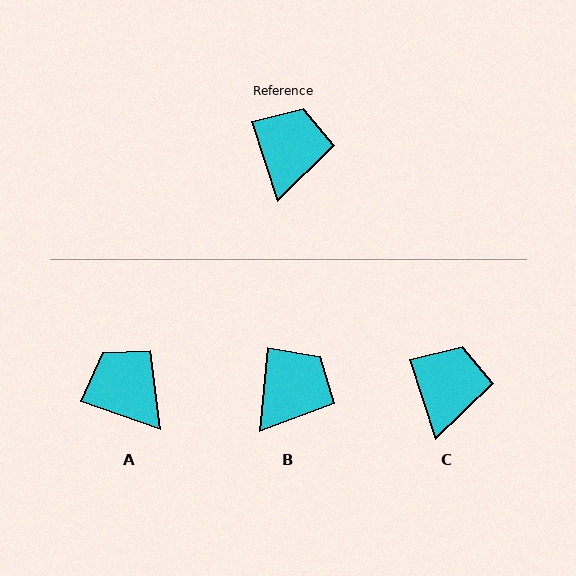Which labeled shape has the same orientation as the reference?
C.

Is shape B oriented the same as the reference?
No, it is off by about 24 degrees.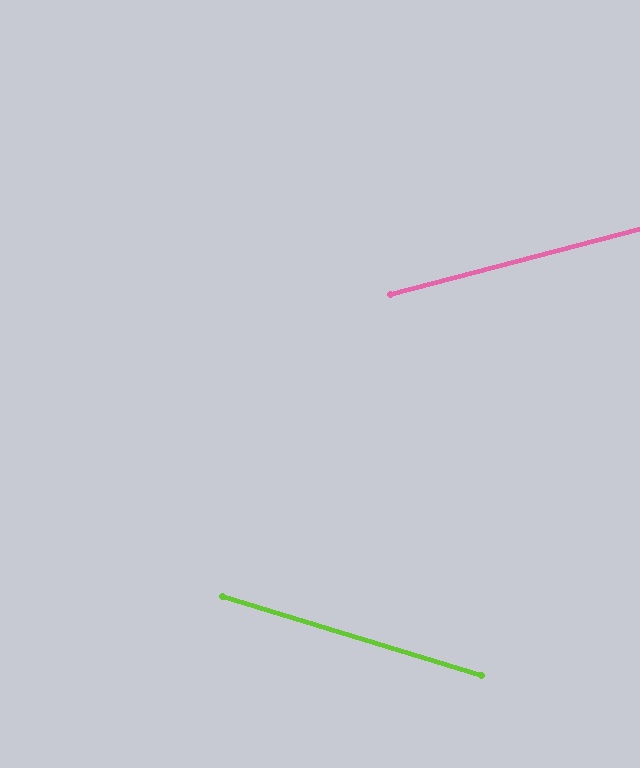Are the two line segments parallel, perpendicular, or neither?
Neither parallel nor perpendicular — they differ by about 32°.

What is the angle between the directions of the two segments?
Approximately 32 degrees.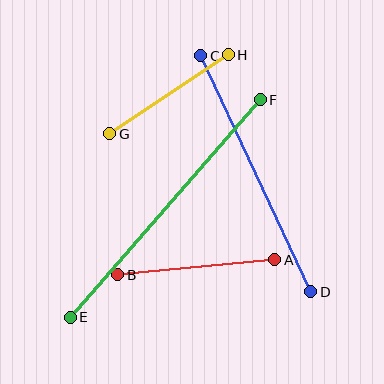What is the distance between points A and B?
The distance is approximately 158 pixels.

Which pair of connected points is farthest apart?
Points E and F are farthest apart.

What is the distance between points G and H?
The distance is approximately 142 pixels.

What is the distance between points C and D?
The distance is approximately 261 pixels.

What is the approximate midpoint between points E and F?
The midpoint is at approximately (165, 208) pixels.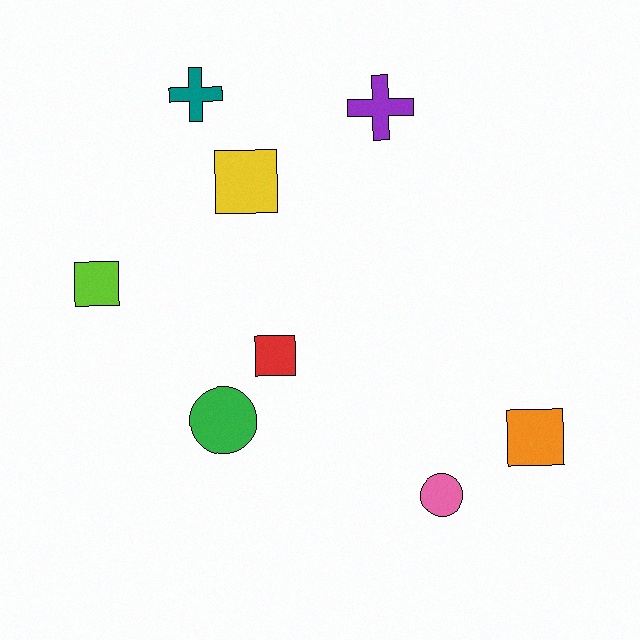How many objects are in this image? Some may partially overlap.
There are 8 objects.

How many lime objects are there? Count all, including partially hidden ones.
There is 1 lime object.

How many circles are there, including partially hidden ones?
There are 2 circles.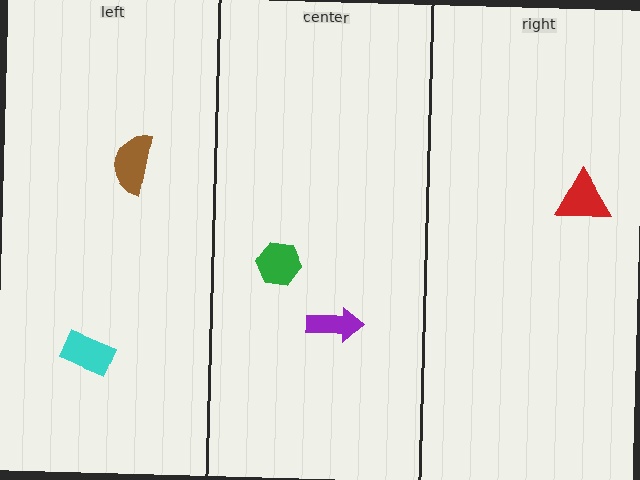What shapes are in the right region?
The red triangle.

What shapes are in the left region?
The cyan rectangle, the brown semicircle.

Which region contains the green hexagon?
The center region.